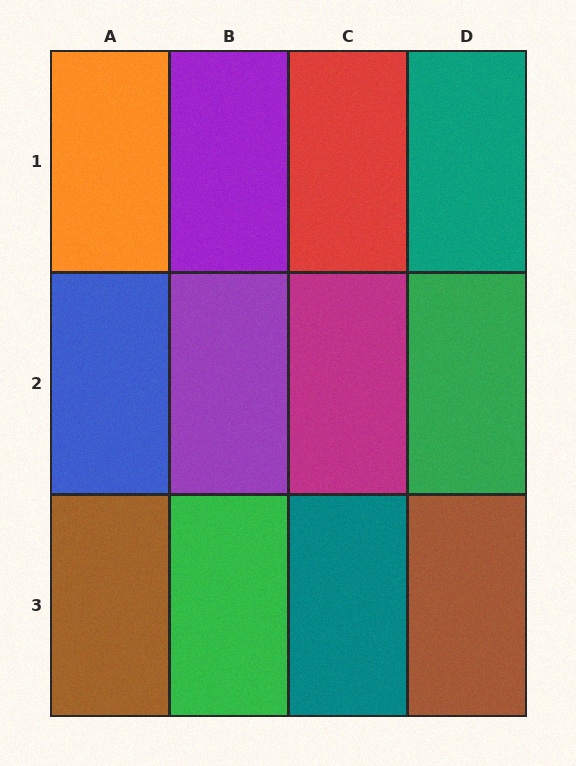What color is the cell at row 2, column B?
Purple.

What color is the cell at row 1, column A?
Orange.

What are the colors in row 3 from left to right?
Brown, green, teal, brown.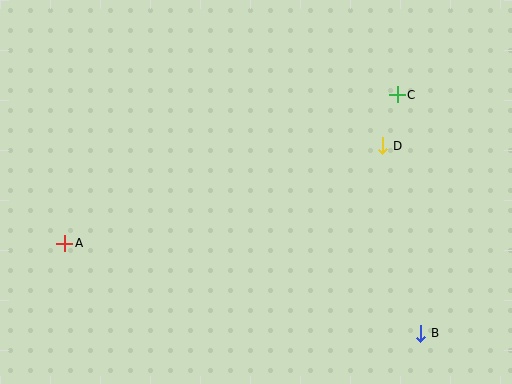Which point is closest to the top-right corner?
Point C is closest to the top-right corner.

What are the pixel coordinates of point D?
Point D is at (383, 146).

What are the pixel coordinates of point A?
Point A is at (65, 243).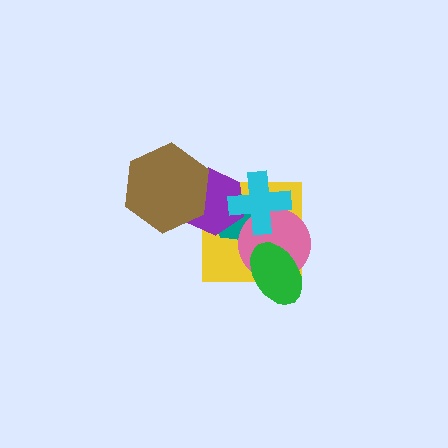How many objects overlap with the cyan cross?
4 objects overlap with the cyan cross.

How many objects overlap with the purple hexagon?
4 objects overlap with the purple hexagon.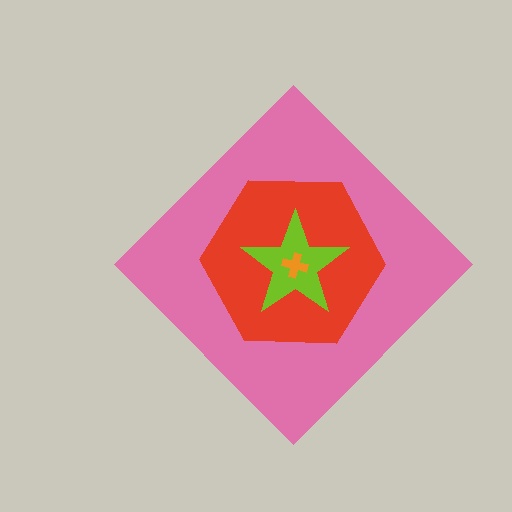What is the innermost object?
The orange cross.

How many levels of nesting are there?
4.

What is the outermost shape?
The pink diamond.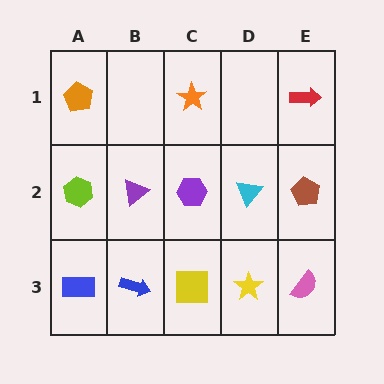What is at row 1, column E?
A red arrow.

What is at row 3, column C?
A yellow square.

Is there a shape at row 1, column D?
No, that cell is empty.